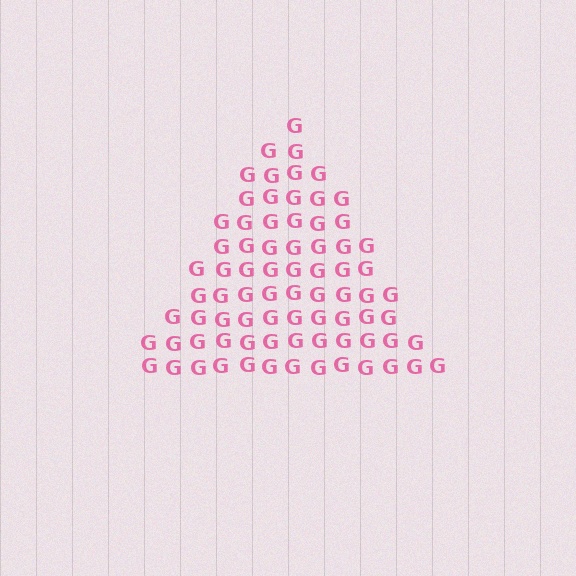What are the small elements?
The small elements are letter G's.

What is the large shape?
The large shape is a triangle.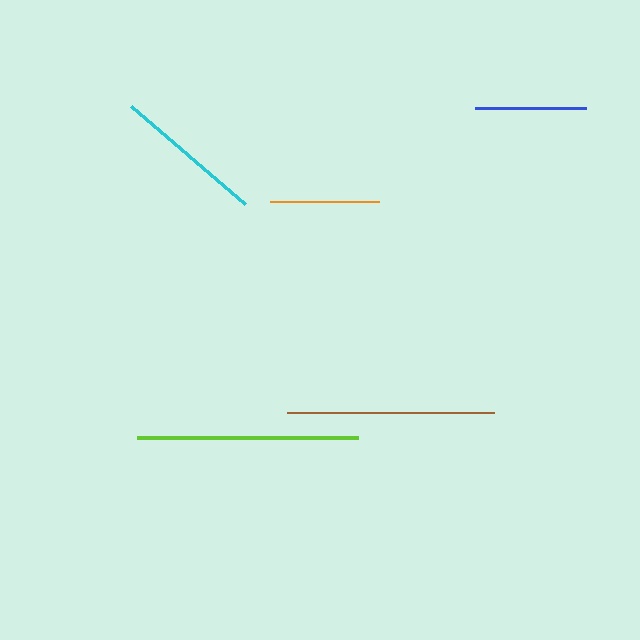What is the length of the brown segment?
The brown segment is approximately 207 pixels long.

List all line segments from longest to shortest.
From longest to shortest: lime, brown, cyan, blue, orange.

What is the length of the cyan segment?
The cyan segment is approximately 151 pixels long.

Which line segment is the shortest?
The orange line is the shortest at approximately 110 pixels.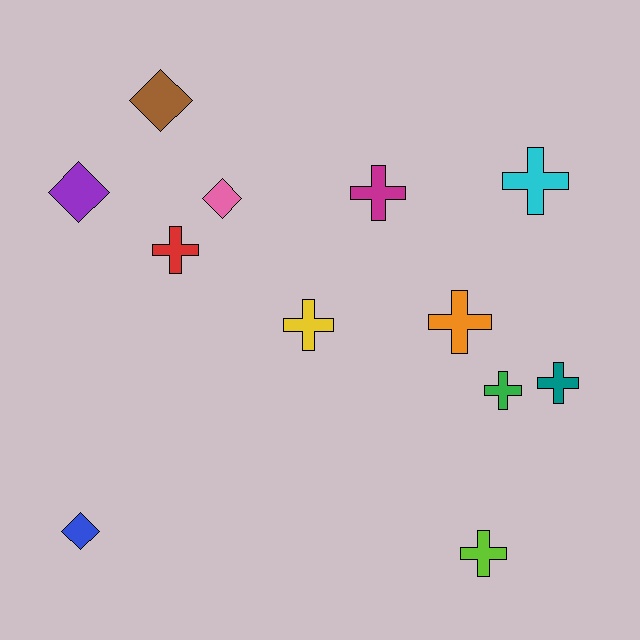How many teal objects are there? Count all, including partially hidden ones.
There is 1 teal object.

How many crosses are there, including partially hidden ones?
There are 8 crosses.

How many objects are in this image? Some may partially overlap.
There are 12 objects.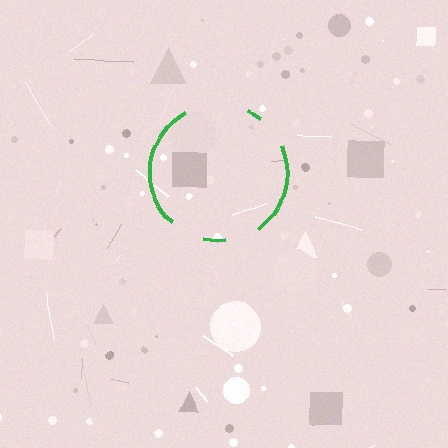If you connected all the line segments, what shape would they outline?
They would outline a circle.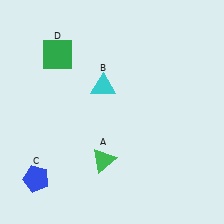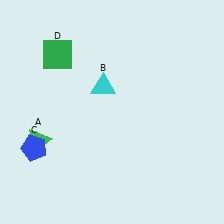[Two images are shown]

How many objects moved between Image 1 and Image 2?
2 objects moved between the two images.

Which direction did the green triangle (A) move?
The green triangle (A) moved left.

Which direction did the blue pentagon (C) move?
The blue pentagon (C) moved up.